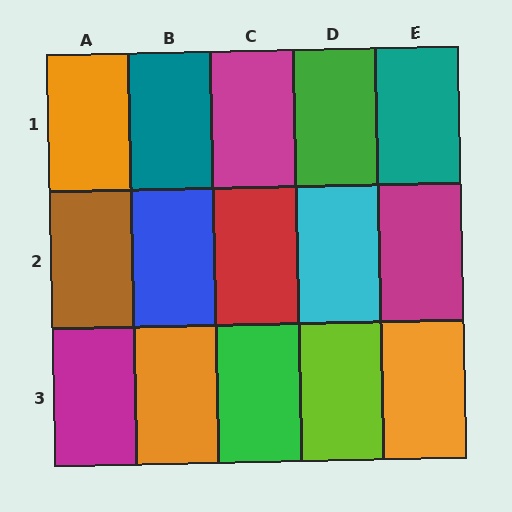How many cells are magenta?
3 cells are magenta.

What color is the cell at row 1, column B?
Teal.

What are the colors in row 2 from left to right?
Brown, blue, red, cyan, magenta.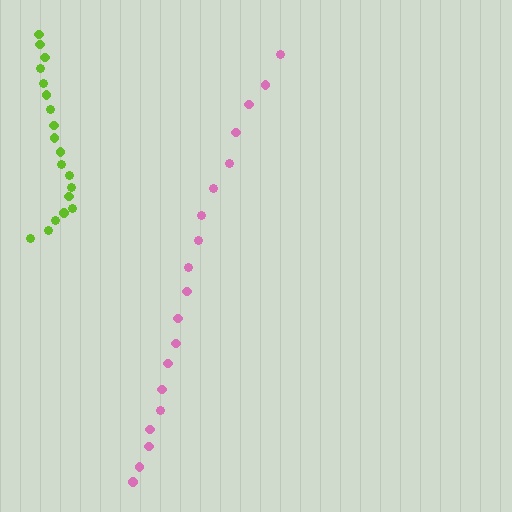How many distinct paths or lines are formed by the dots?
There are 2 distinct paths.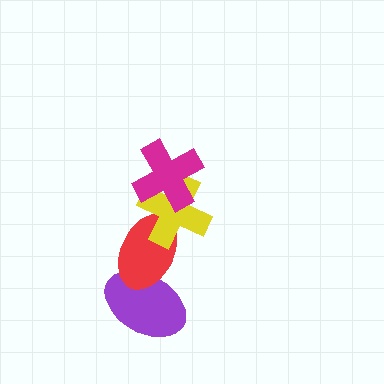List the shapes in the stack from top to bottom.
From top to bottom: the magenta cross, the yellow cross, the red ellipse, the purple ellipse.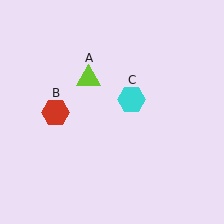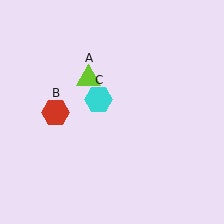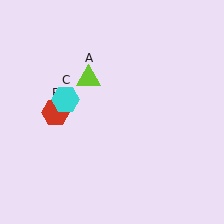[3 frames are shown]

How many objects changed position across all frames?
1 object changed position: cyan hexagon (object C).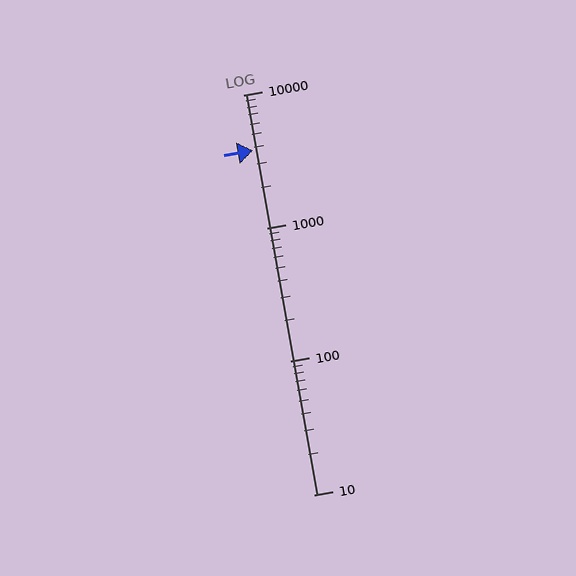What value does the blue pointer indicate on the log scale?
The pointer indicates approximately 3800.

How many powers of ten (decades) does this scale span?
The scale spans 3 decades, from 10 to 10000.